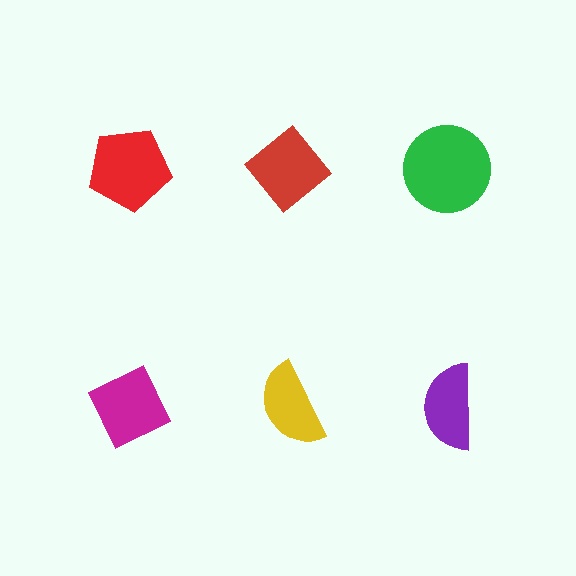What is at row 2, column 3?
A purple semicircle.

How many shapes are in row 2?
3 shapes.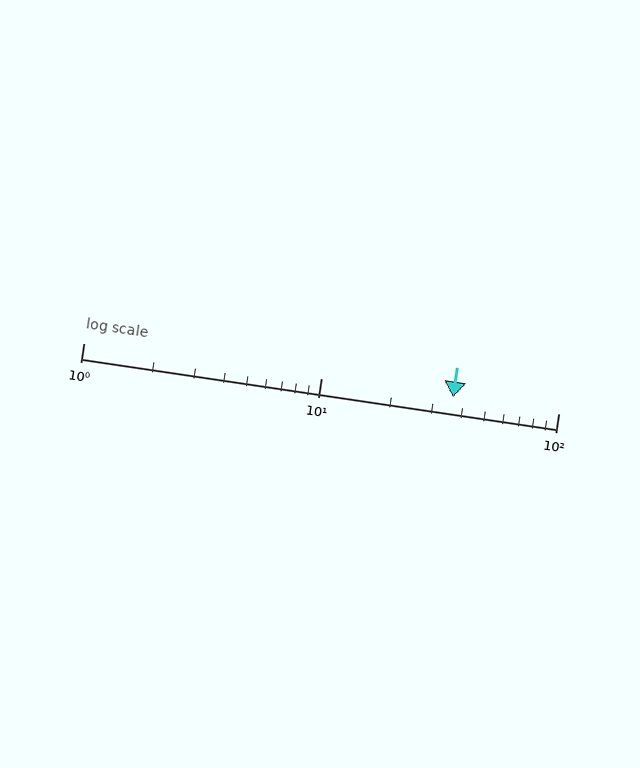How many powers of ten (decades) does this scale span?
The scale spans 2 decades, from 1 to 100.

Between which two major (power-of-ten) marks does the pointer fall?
The pointer is between 10 and 100.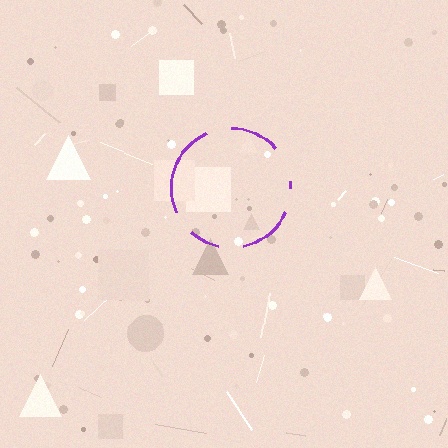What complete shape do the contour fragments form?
The contour fragments form a circle.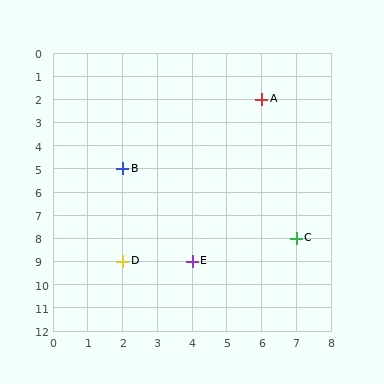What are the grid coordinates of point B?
Point B is at grid coordinates (2, 5).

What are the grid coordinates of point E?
Point E is at grid coordinates (4, 9).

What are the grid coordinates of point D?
Point D is at grid coordinates (2, 9).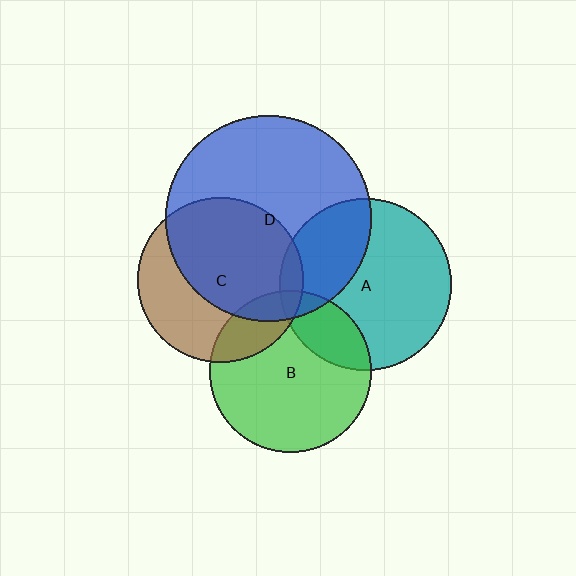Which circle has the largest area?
Circle D (blue).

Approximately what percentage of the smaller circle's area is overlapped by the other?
Approximately 30%.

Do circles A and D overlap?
Yes.